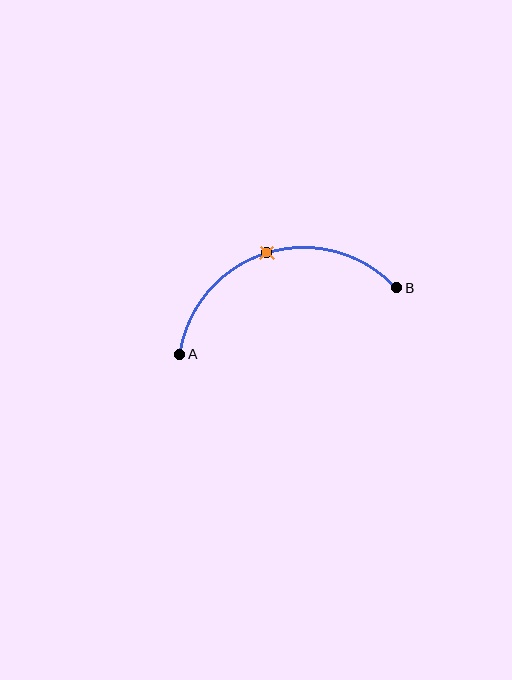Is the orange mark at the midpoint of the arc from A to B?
Yes. The orange mark lies on the arc at equal arc-length from both A and B — it is the arc midpoint.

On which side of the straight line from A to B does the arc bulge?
The arc bulges above the straight line connecting A and B.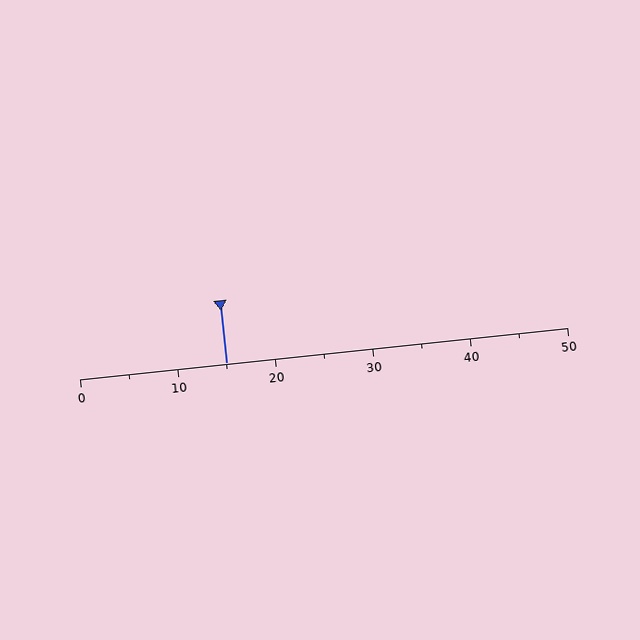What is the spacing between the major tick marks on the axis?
The major ticks are spaced 10 apart.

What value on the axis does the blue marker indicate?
The marker indicates approximately 15.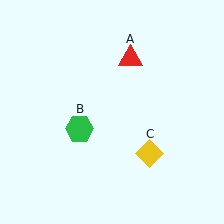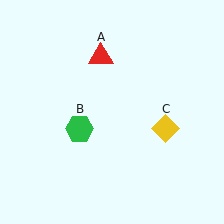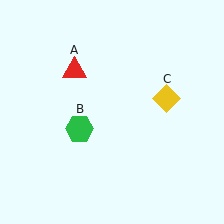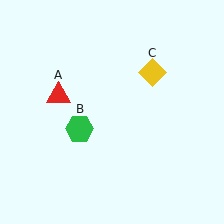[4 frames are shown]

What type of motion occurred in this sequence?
The red triangle (object A), yellow diamond (object C) rotated counterclockwise around the center of the scene.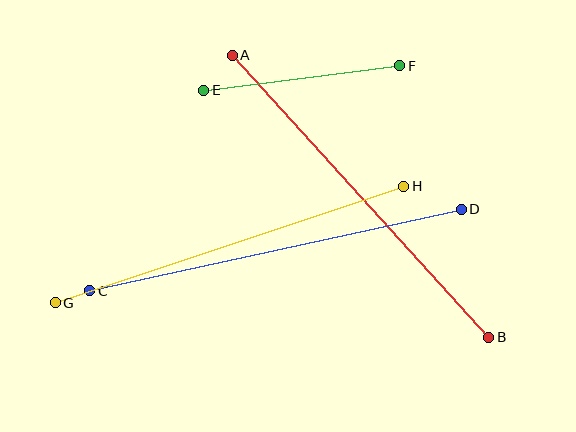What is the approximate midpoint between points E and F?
The midpoint is at approximately (302, 78) pixels.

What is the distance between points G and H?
The distance is approximately 367 pixels.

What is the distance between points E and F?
The distance is approximately 197 pixels.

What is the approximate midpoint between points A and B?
The midpoint is at approximately (360, 196) pixels.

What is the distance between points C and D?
The distance is approximately 380 pixels.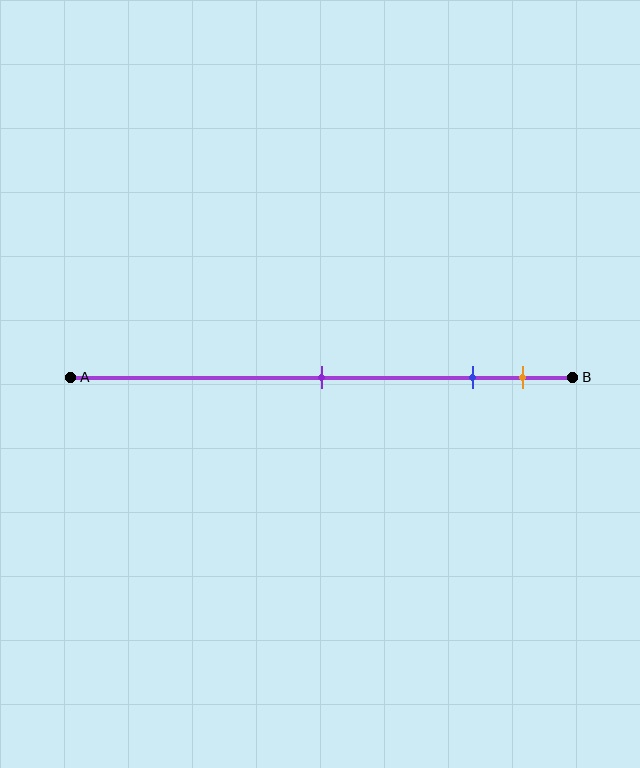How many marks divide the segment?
There are 3 marks dividing the segment.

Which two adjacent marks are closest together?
The blue and orange marks are the closest adjacent pair.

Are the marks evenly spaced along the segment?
No, the marks are not evenly spaced.